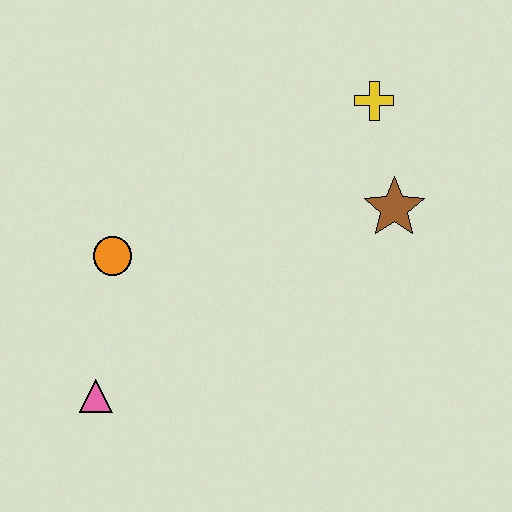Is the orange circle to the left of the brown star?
Yes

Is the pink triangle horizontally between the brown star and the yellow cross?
No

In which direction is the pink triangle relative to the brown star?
The pink triangle is to the left of the brown star.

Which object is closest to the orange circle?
The pink triangle is closest to the orange circle.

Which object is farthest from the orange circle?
The yellow cross is farthest from the orange circle.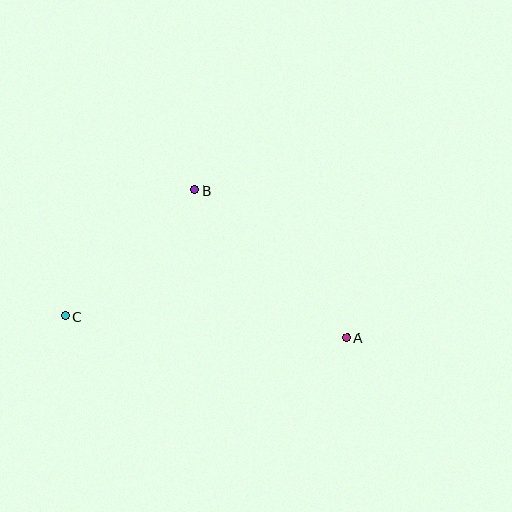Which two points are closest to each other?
Points B and C are closest to each other.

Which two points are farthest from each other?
Points A and C are farthest from each other.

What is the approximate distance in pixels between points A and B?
The distance between A and B is approximately 212 pixels.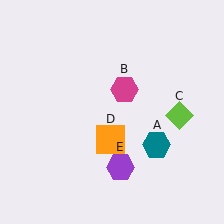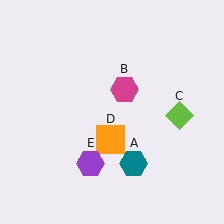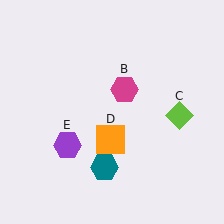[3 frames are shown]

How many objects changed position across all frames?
2 objects changed position: teal hexagon (object A), purple hexagon (object E).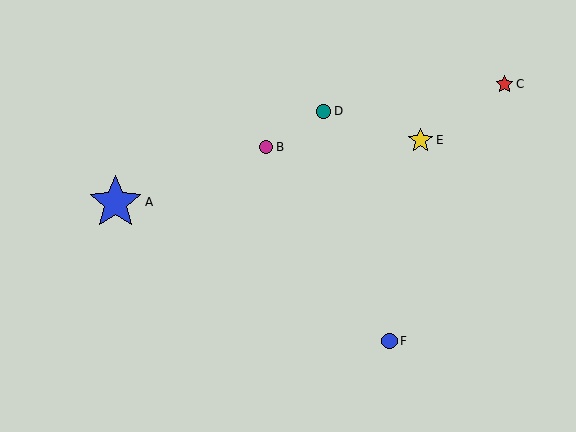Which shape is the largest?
The blue star (labeled A) is the largest.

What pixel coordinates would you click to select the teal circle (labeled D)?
Click at (324, 111) to select the teal circle D.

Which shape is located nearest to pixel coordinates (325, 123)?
The teal circle (labeled D) at (324, 111) is nearest to that location.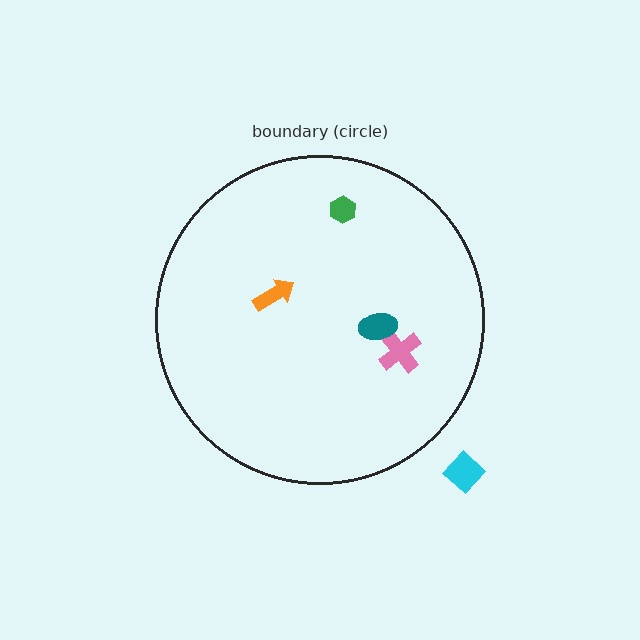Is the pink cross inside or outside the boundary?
Inside.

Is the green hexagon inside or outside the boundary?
Inside.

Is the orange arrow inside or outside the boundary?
Inside.